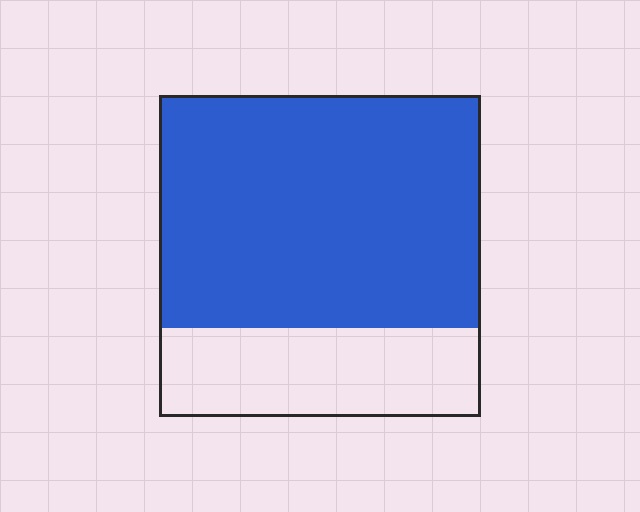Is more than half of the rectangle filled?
Yes.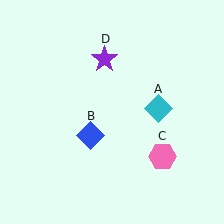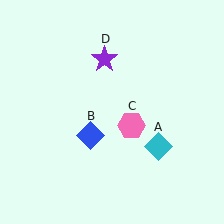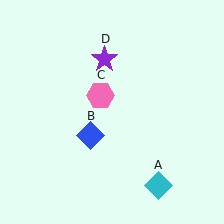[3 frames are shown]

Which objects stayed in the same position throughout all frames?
Blue diamond (object B) and purple star (object D) remained stationary.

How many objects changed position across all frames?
2 objects changed position: cyan diamond (object A), pink hexagon (object C).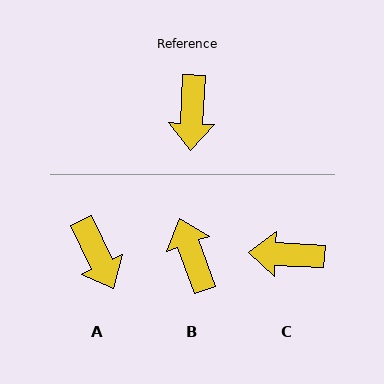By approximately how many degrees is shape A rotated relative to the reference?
Approximately 28 degrees counter-clockwise.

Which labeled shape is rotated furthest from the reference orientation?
B, about 158 degrees away.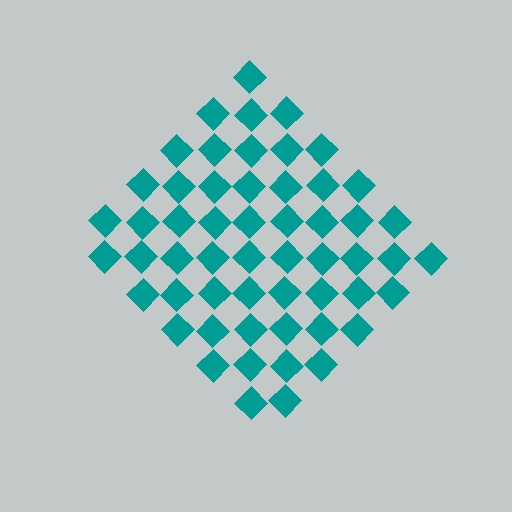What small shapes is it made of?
It is made of small diamonds.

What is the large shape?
The large shape is a diamond.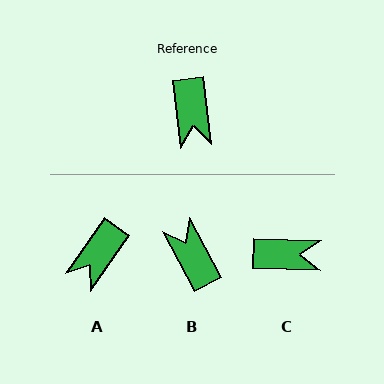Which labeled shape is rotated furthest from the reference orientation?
B, about 159 degrees away.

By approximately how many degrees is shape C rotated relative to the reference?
Approximately 82 degrees counter-clockwise.